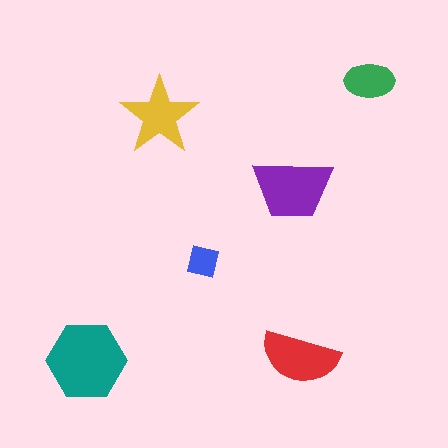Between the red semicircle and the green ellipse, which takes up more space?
The red semicircle.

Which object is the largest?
The teal hexagon.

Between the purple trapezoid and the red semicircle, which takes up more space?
The purple trapezoid.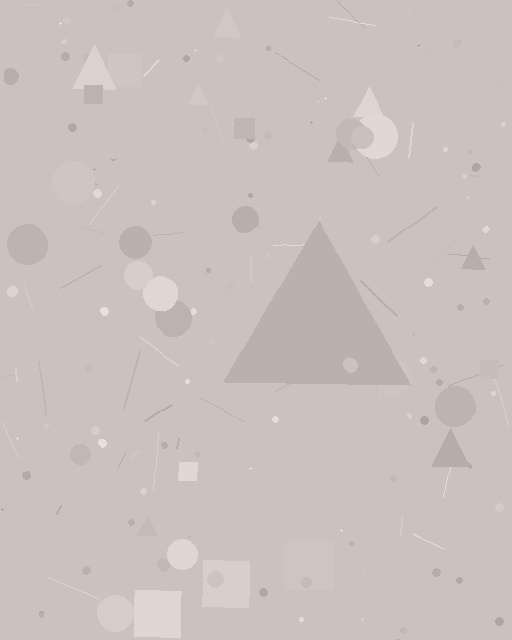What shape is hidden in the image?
A triangle is hidden in the image.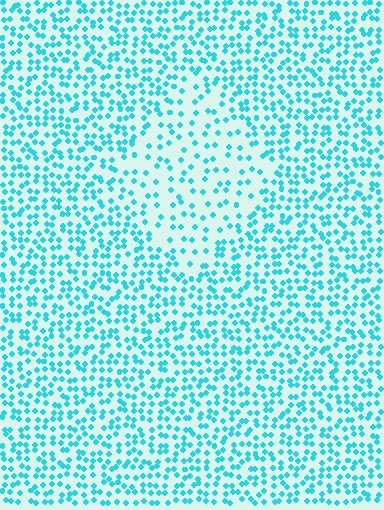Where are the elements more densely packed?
The elements are more densely packed outside the diamond boundary.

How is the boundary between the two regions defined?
The boundary is defined by a change in element density (approximately 2.1x ratio). All elements are the same color, size, and shape.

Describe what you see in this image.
The image contains small cyan elements arranged at two different densities. A diamond-shaped region is visible where the elements are less densely packed than the surrounding area.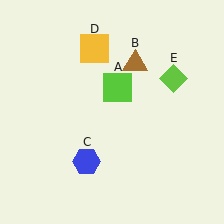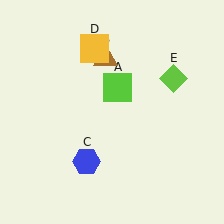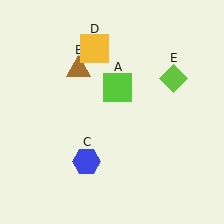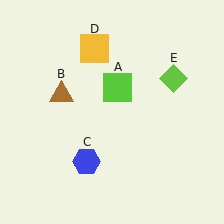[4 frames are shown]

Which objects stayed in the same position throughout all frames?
Lime square (object A) and blue hexagon (object C) and yellow square (object D) and lime diamond (object E) remained stationary.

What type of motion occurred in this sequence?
The brown triangle (object B) rotated counterclockwise around the center of the scene.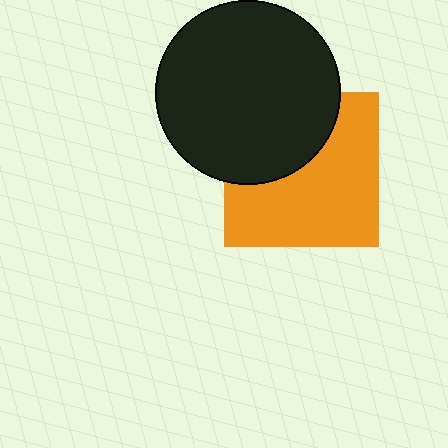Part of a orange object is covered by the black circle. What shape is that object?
It is a square.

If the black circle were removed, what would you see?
You would see the complete orange square.